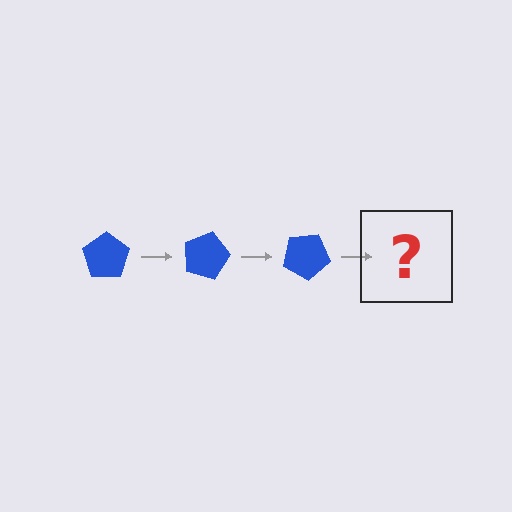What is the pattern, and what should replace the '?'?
The pattern is that the pentagon rotates 15 degrees each step. The '?' should be a blue pentagon rotated 45 degrees.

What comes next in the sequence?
The next element should be a blue pentagon rotated 45 degrees.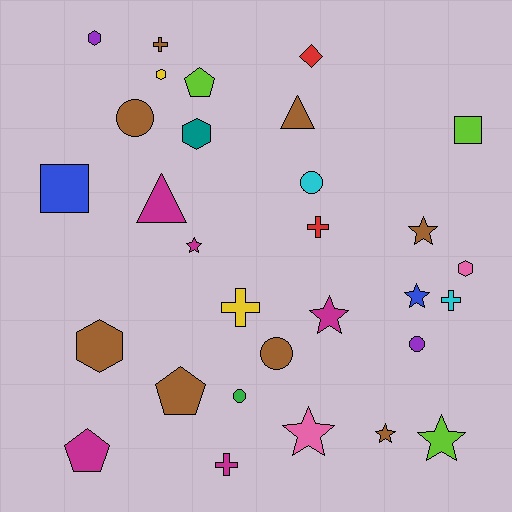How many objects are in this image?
There are 30 objects.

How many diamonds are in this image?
There is 1 diamond.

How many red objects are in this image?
There are 2 red objects.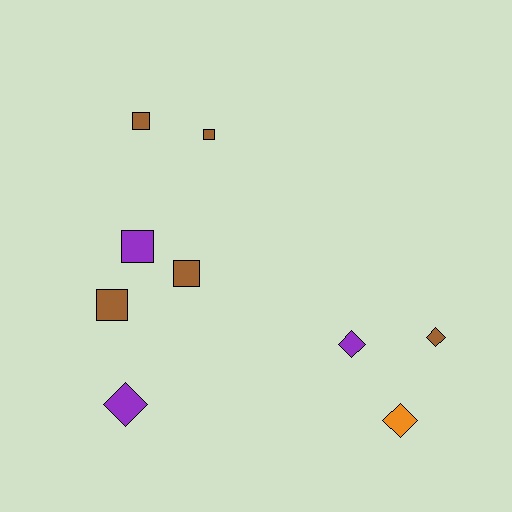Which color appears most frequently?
Brown, with 5 objects.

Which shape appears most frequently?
Square, with 5 objects.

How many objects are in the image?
There are 9 objects.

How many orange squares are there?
There are no orange squares.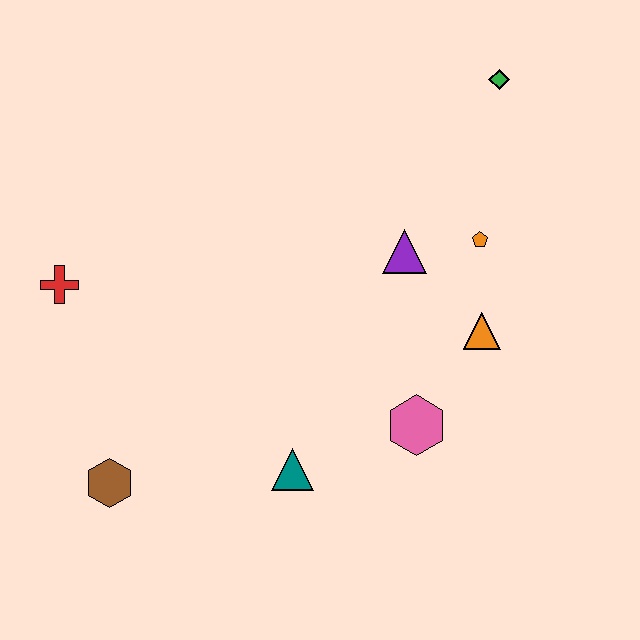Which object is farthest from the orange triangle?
The red cross is farthest from the orange triangle.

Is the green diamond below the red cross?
No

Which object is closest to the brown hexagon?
The teal triangle is closest to the brown hexagon.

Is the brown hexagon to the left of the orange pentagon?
Yes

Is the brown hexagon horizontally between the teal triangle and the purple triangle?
No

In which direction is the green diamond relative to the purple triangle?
The green diamond is above the purple triangle.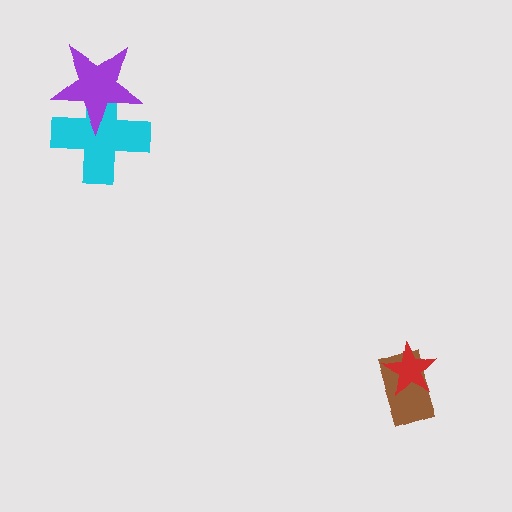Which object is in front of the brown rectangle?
The red star is in front of the brown rectangle.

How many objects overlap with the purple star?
1 object overlaps with the purple star.